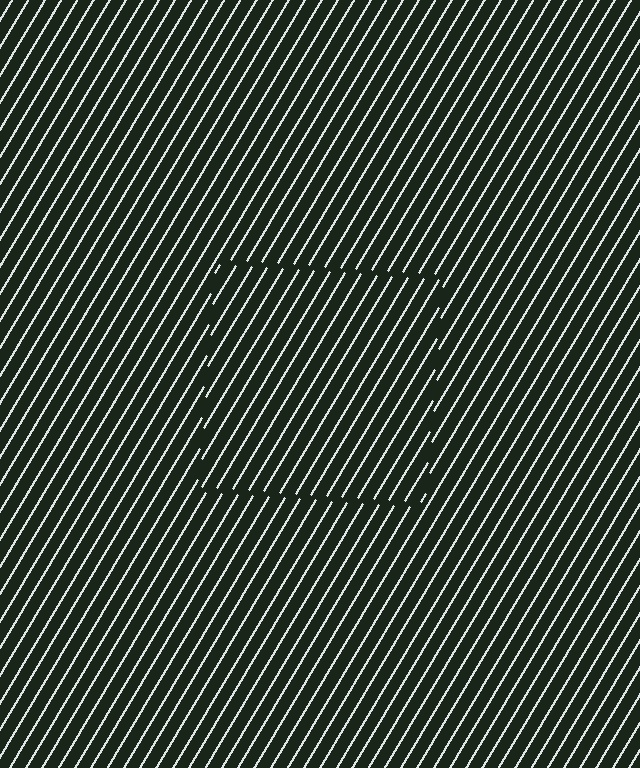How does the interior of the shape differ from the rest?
The interior of the shape contains the same grating, shifted by half a period — the contour is defined by the phase discontinuity where line-ends from the inner and outer gratings abut.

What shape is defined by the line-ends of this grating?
An illusory square. The interior of the shape contains the same grating, shifted by half a period — the contour is defined by the phase discontinuity where line-ends from the inner and outer gratings abut.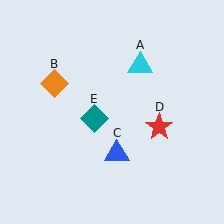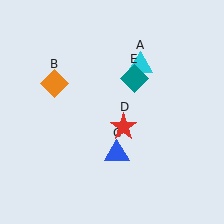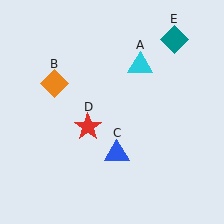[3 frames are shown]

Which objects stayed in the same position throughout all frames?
Cyan triangle (object A) and orange diamond (object B) and blue triangle (object C) remained stationary.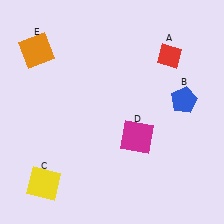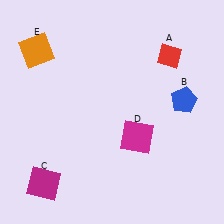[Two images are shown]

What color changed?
The square (C) changed from yellow in Image 1 to magenta in Image 2.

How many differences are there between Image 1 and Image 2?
There is 1 difference between the two images.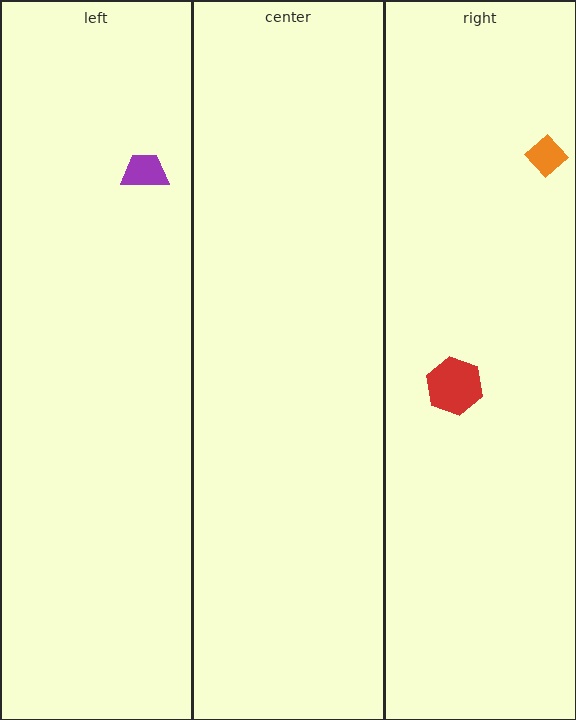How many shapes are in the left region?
1.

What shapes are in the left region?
The purple trapezoid.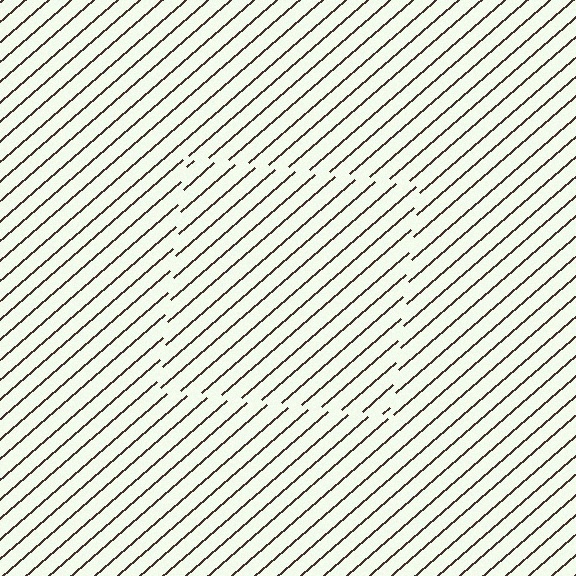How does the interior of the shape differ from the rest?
The interior of the shape contains the same grating, shifted by half a period — the contour is defined by the phase discontinuity where line-ends from the inner and outer gratings abut.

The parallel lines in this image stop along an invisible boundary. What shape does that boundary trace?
An illusory square. The interior of the shape contains the same grating, shifted by half a period — the contour is defined by the phase discontinuity where line-ends from the inner and outer gratings abut.